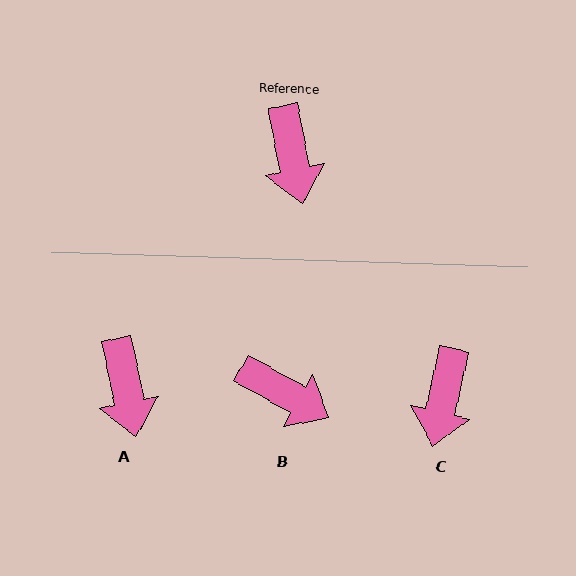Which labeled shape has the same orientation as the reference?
A.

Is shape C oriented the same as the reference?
No, it is off by about 24 degrees.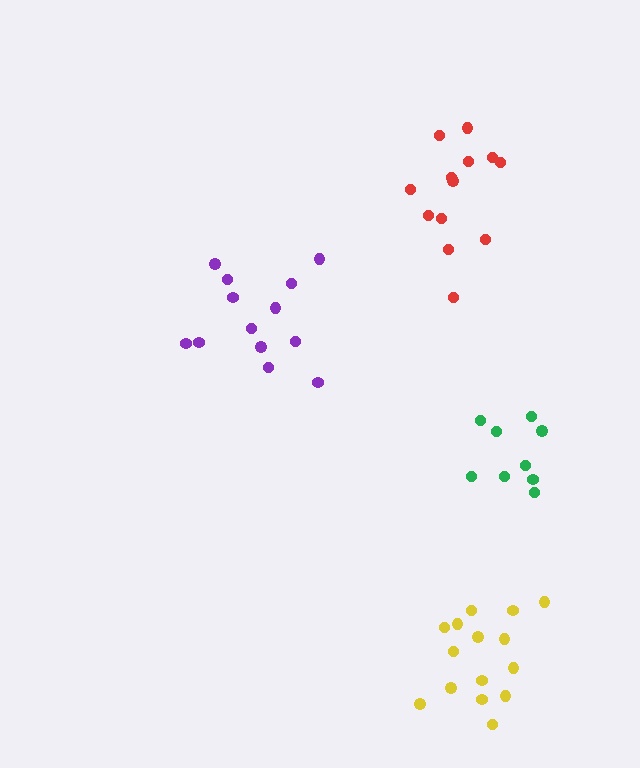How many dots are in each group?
Group 1: 9 dots, Group 2: 13 dots, Group 3: 15 dots, Group 4: 13 dots (50 total).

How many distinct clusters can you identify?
There are 4 distinct clusters.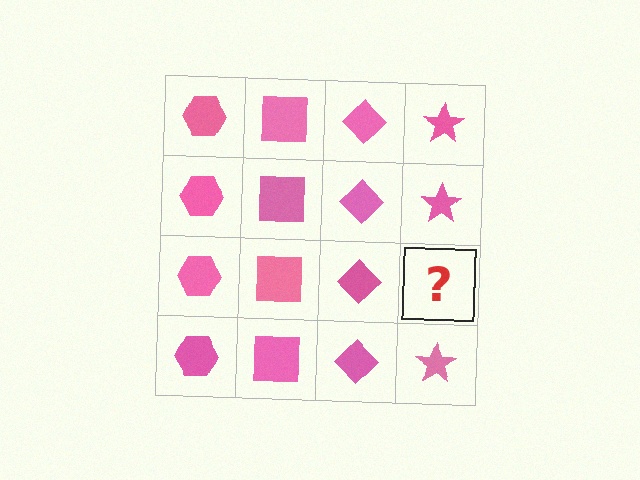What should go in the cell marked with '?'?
The missing cell should contain a pink star.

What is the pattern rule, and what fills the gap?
The rule is that each column has a consistent shape. The gap should be filled with a pink star.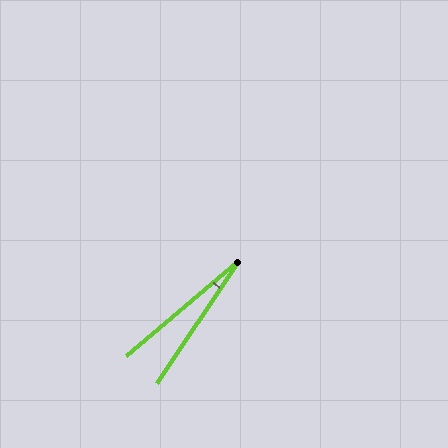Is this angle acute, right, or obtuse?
It is acute.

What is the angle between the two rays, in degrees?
Approximately 16 degrees.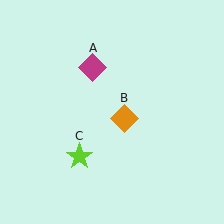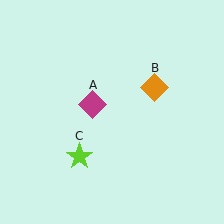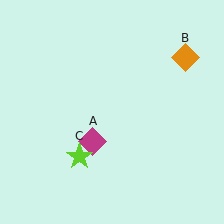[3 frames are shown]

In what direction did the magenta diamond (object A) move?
The magenta diamond (object A) moved down.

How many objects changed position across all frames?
2 objects changed position: magenta diamond (object A), orange diamond (object B).